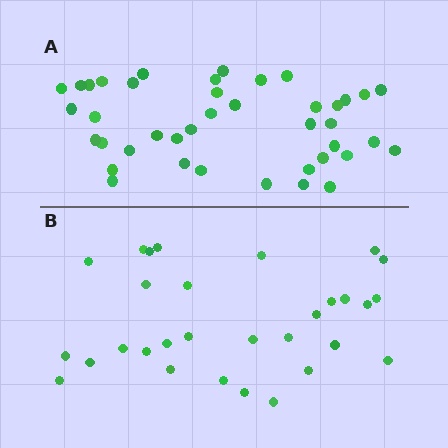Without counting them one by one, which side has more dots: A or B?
Region A (the top region) has more dots.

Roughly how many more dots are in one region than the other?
Region A has roughly 12 or so more dots than region B.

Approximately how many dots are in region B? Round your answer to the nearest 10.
About 30 dots.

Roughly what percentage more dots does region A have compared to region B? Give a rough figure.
About 35% more.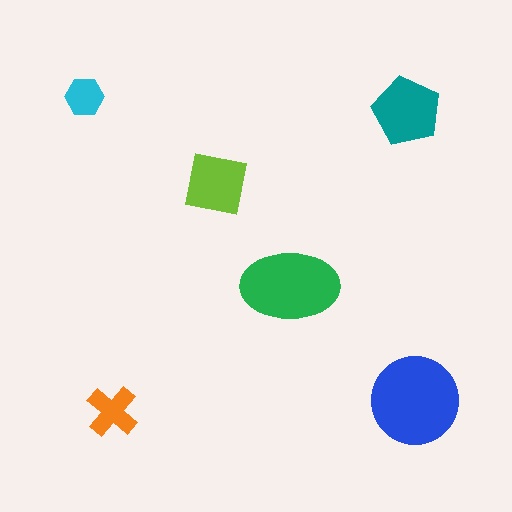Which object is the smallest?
The cyan hexagon.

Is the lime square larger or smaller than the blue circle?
Smaller.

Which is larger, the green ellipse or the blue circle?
The blue circle.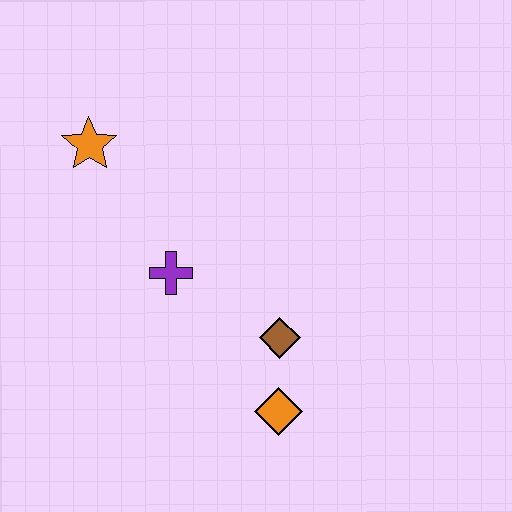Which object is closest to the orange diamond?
The brown diamond is closest to the orange diamond.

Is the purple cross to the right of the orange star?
Yes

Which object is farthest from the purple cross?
The orange diamond is farthest from the purple cross.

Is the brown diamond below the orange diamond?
No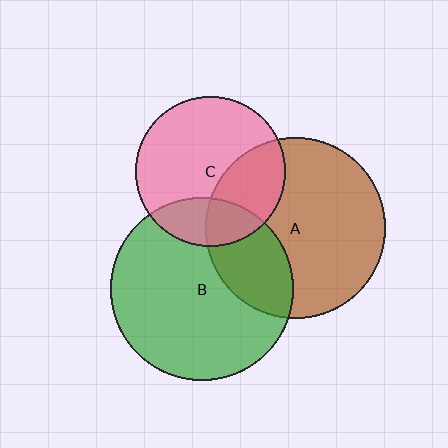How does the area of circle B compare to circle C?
Approximately 1.5 times.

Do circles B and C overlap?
Yes.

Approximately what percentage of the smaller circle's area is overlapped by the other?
Approximately 20%.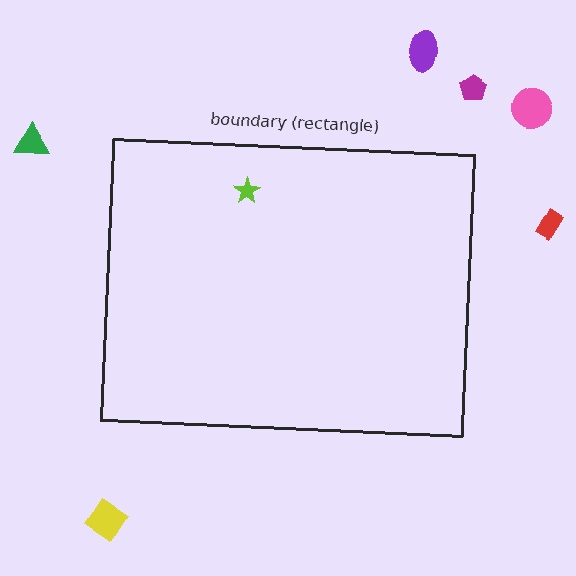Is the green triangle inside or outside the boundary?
Outside.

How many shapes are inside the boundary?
1 inside, 6 outside.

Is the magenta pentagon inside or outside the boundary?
Outside.